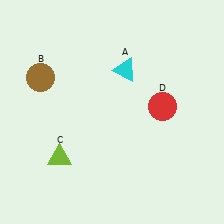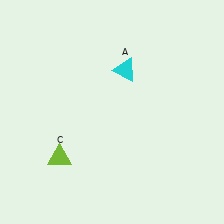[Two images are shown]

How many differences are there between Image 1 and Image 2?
There are 2 differences between the two images.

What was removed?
The brown circle (B), the red circle (D) were removed in Image 2.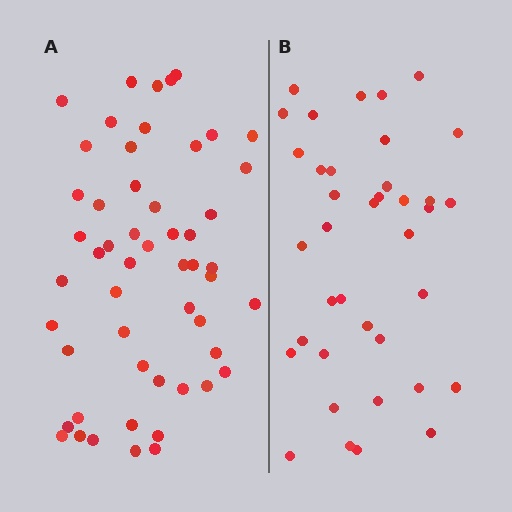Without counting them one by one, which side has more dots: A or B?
Region A (the left region) has more dots.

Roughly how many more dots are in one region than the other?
Region A has approximately 15 more dots than region B.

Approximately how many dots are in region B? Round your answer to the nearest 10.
About 40 dots. (The exact count is 38, which rounds to 40.)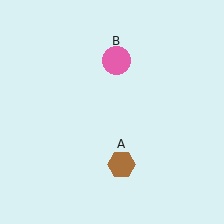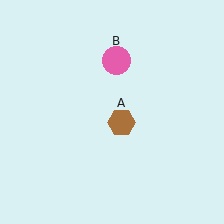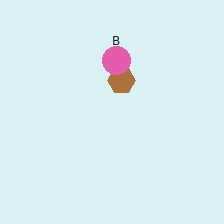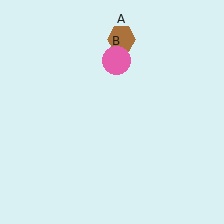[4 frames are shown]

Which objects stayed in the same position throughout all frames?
Pink circle (object B) remained stationary.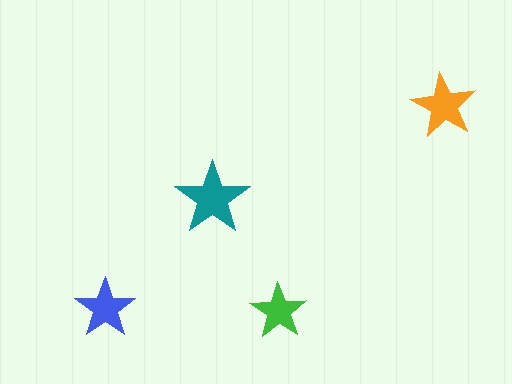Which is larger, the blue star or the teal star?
The teal one.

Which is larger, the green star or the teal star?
The teal one.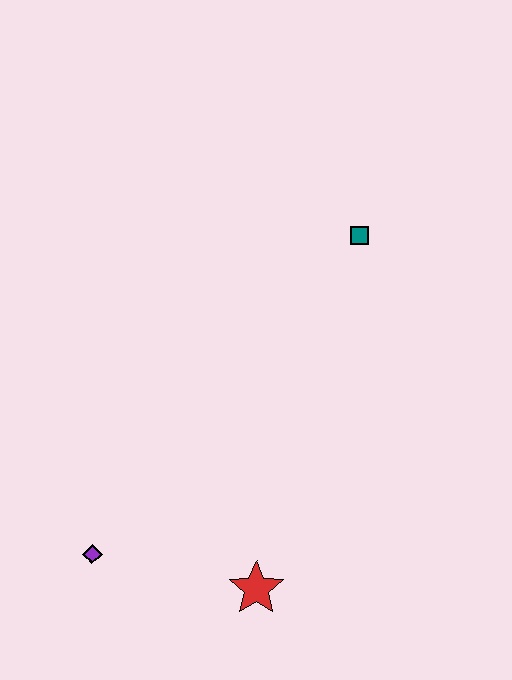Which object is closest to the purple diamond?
The red star is closest to the purple diamond.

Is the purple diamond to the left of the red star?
Yes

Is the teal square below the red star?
No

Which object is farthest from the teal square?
The purple diamond is farthest from the teal square.